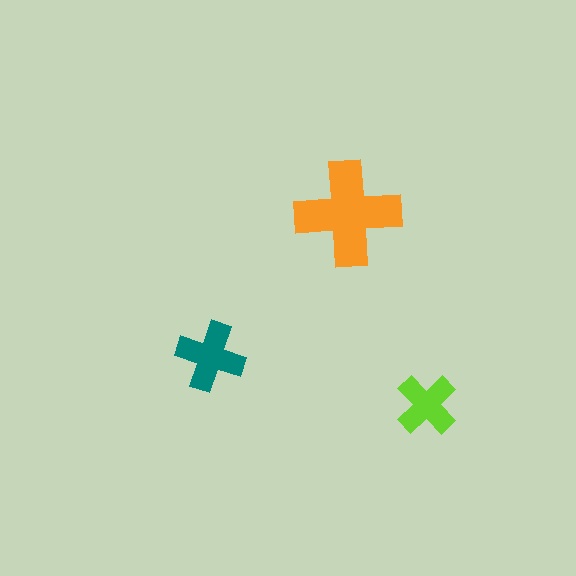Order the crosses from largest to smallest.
the orange one, the teal one, the lime one.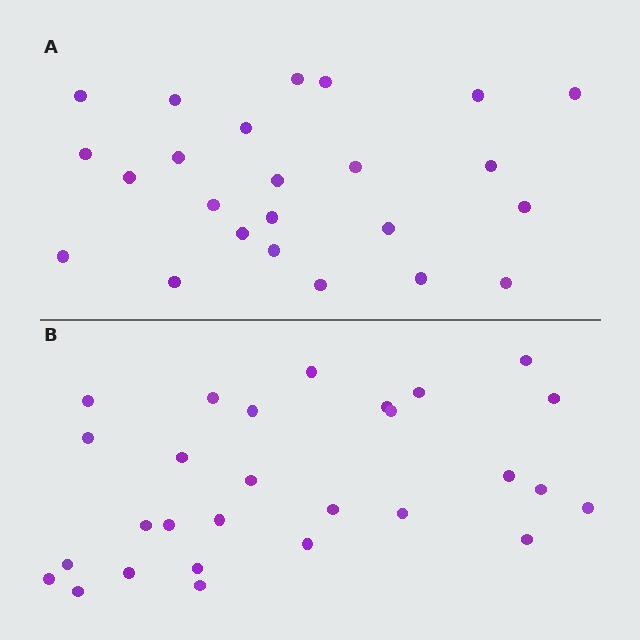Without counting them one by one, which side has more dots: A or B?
Region B (the bottom region) has more dots.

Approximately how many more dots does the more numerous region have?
Region B has about 4 more dots than region A.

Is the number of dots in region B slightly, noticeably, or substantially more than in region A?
Region B has only slightly more — the two regions are fairly close. The ratio is roughly 1.2 to 1.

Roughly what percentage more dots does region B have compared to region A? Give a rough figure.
About 15% more.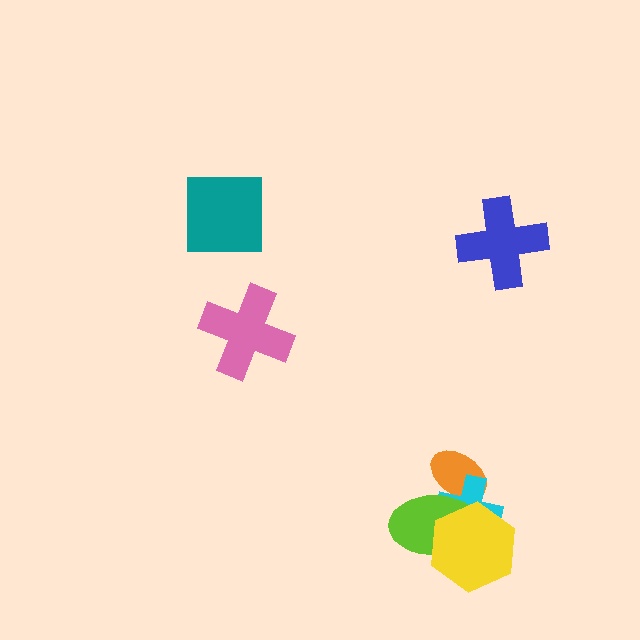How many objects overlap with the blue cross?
0 objects overlap with the blue cross.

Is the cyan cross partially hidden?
Yes, it is partially covered by another shape.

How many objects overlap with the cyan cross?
3 objects overlap with the cyan cross.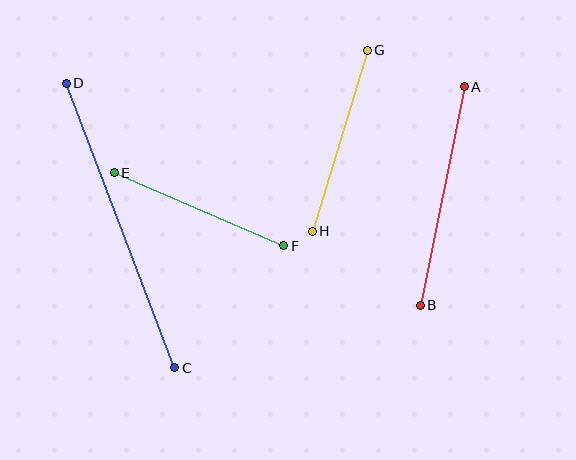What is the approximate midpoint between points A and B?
The midpoint is at approximately (442, 196) pixels.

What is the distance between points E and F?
The distance is approximately 185 pixels.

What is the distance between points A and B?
The distance is approximately 223 pixels.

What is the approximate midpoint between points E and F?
The midpoint is at approximately (199, 209) pixels.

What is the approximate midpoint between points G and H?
The midpoint is at approximately (340, 141) pixels.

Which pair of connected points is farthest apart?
Points C and D are farthest apart.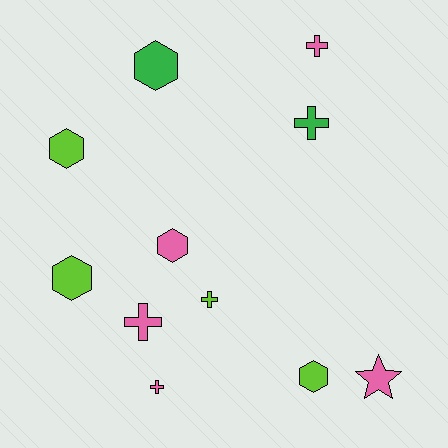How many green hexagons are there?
There is 1 green hexagon.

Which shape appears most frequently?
Hexagon, with 5 objects.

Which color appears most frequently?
Pink, with 5 objects.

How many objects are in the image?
There are 11 objects.